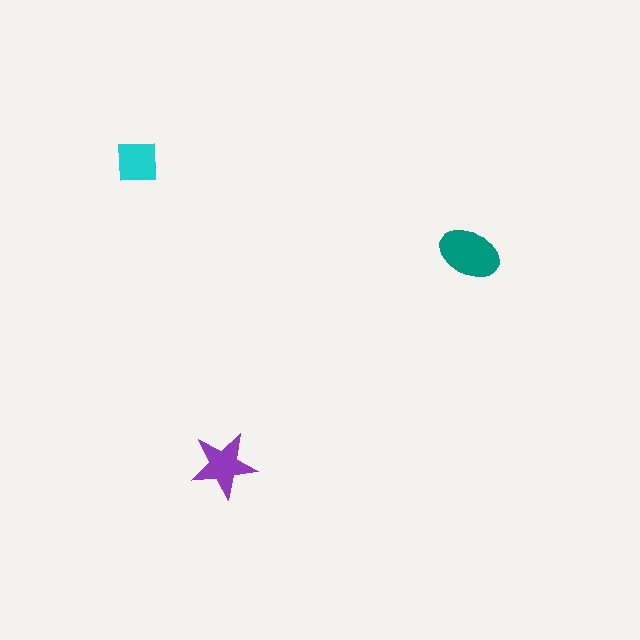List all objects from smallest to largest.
The cyan square, the purple star, the teal ellipse.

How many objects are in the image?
There are 3 objects in the image.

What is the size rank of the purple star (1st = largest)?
2nd.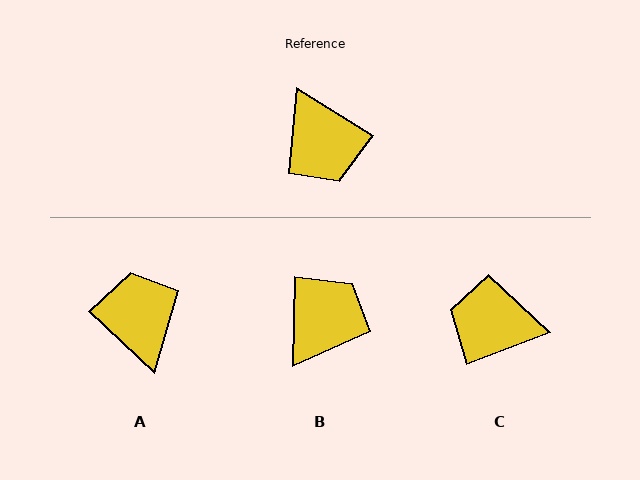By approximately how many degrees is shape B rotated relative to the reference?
Approximately 120 degrees counter-clockwise.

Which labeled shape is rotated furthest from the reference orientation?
A, about 169 degrees away.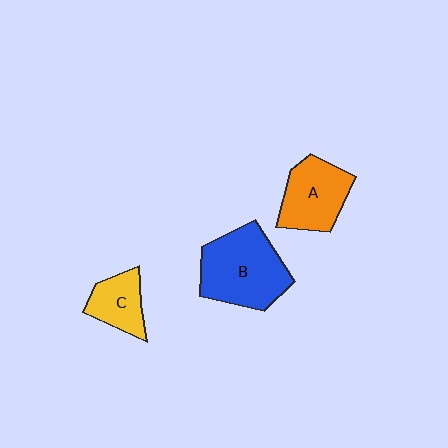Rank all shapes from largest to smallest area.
From largest to smallest: B (blue), A (orange), C (yellow).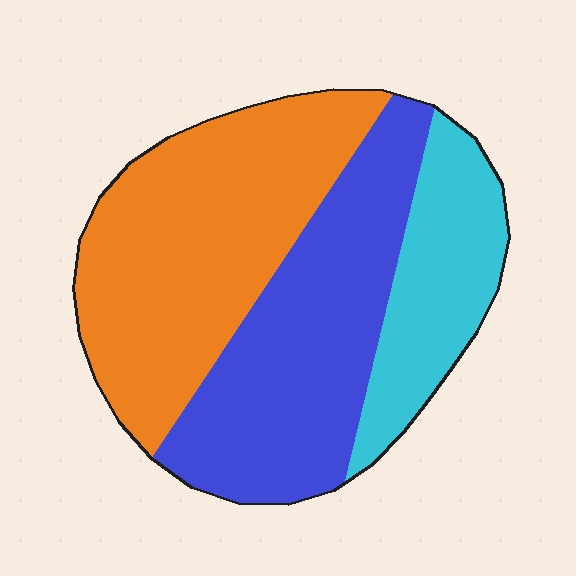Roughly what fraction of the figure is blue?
Blue covers about 35% of the figure.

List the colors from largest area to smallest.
From largest to smallest: orange, blue, cyan.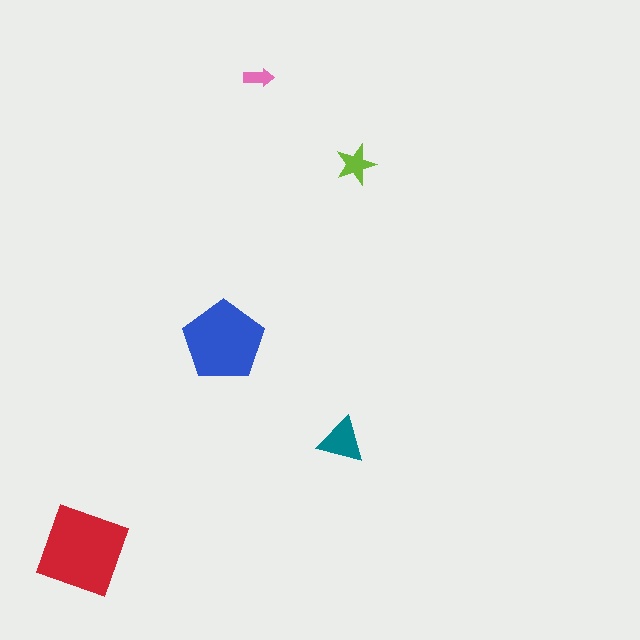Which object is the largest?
The red square.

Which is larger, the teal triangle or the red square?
The red square.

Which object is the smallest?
The pink arrow.